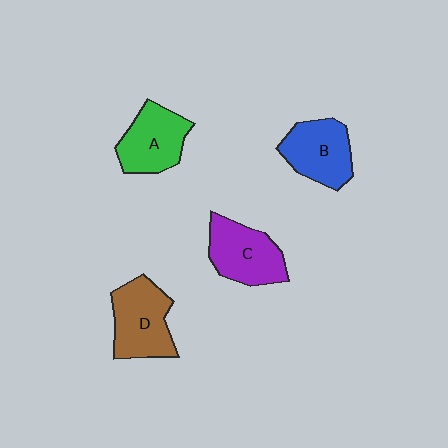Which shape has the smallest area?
Shape A (green).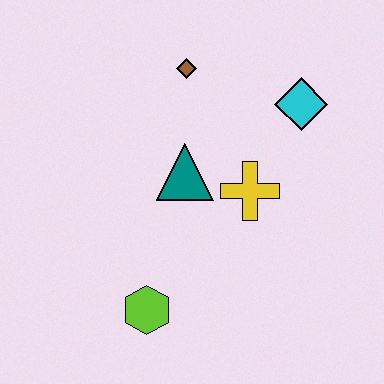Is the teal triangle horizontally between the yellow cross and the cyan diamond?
No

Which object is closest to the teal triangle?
The yellow cross is closest to the teal triangle.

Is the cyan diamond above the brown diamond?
No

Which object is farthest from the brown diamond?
The lime hexagon is farthest from the brown diamond.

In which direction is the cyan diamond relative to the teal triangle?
The cyan diamond is to the right of the teal triangle.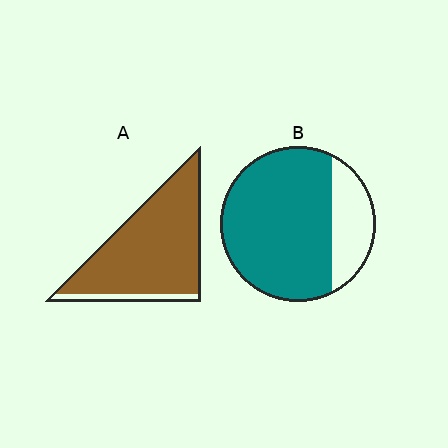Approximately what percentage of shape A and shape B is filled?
A is approximately 90% and B is approximately 75%.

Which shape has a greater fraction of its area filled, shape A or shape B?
Shape A.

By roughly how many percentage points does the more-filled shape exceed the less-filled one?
By roughly 15 percentage points (A over B).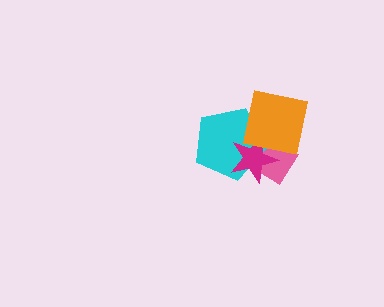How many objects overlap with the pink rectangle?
3 objects overlap with the pink rectangle.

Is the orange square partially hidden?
No, no other shape covers it.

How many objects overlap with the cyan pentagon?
3 objects overlap with the cyan pentagon.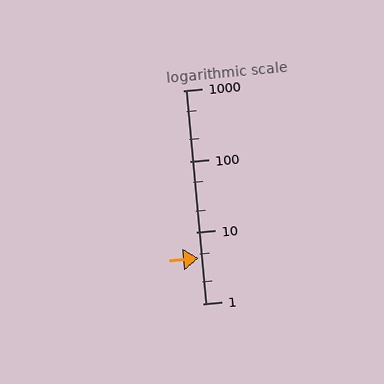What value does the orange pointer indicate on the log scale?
The pointer indicates approximately 4.4.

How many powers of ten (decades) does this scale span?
The scale spans 3 decades, from 1 to 1000.